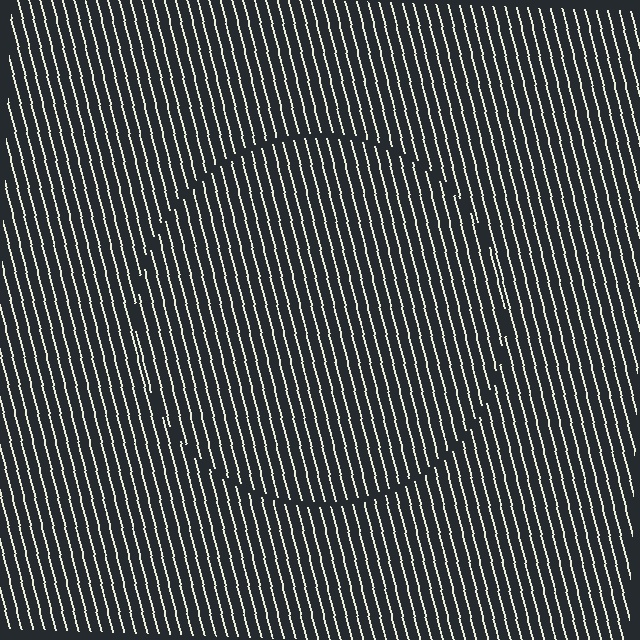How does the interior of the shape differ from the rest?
The interior of the shape contains the same grating, shifted by half a period — the contour is defined by the phase discontinuity where line-ends from the inner and outer gratings abut.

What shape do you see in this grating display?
An illusory circle. The interior of the shape contains the same grating, shifted by half a period — the contour is defined by the phase discontinuity where line-ends from the inner and outer gratings abut.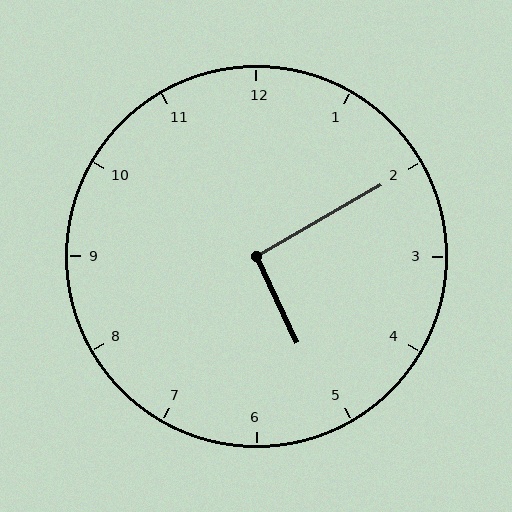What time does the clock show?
5:10.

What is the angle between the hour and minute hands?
Approximately 95 degrees.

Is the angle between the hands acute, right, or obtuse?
It is right.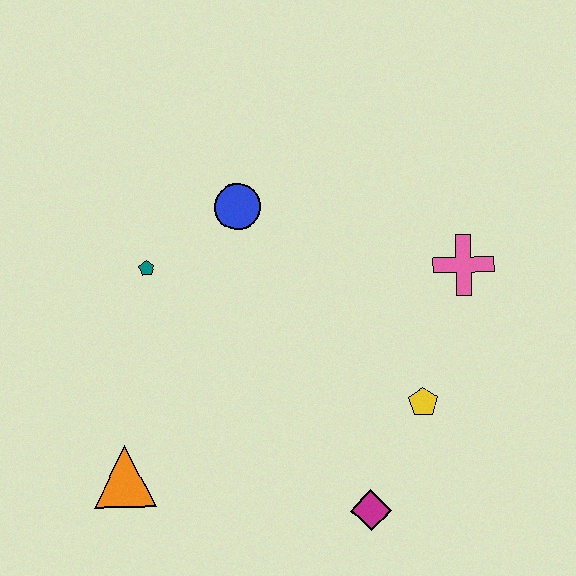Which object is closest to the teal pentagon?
The blue circle is closest to the teal pentagon.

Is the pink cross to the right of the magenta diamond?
Yes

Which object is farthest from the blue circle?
The magenta diamond is farthest from the blue circle.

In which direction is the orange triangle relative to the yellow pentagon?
The orange triangle is to the left of the yellow pentagon.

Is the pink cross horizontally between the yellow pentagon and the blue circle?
No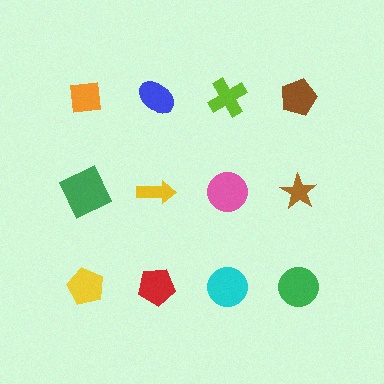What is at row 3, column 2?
A red pentagon.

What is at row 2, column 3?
A pink circle.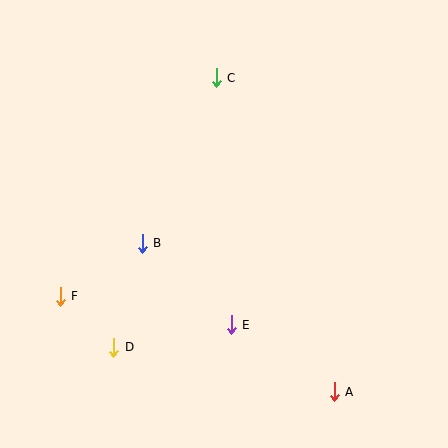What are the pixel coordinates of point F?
Point F is at (60, 296).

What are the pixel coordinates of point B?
Point B is at (142, 243).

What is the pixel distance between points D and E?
The distance between D and E is 119 pixels.